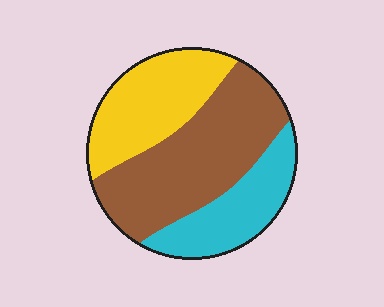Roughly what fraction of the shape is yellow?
Yellow takes up about one third (1/3) of the shape.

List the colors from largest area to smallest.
From largest to smallest: brown, yellow, cyan.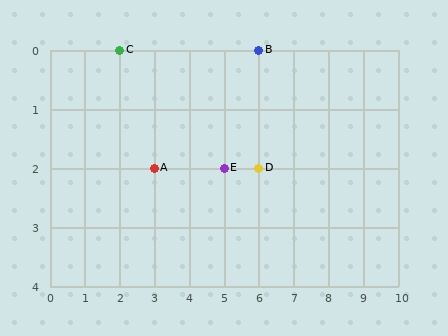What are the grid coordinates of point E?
Point E is at grid coordinates (5, 2).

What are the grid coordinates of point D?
Point D is at grid coordinates (6, 2).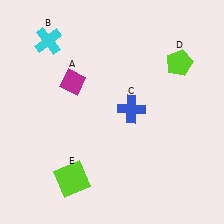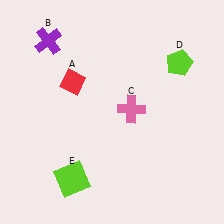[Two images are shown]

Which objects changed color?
A changed from magenta to red. B changed from cyan to purple. C changed from blue to pink.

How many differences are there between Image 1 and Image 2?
There are 3 differences between the two images.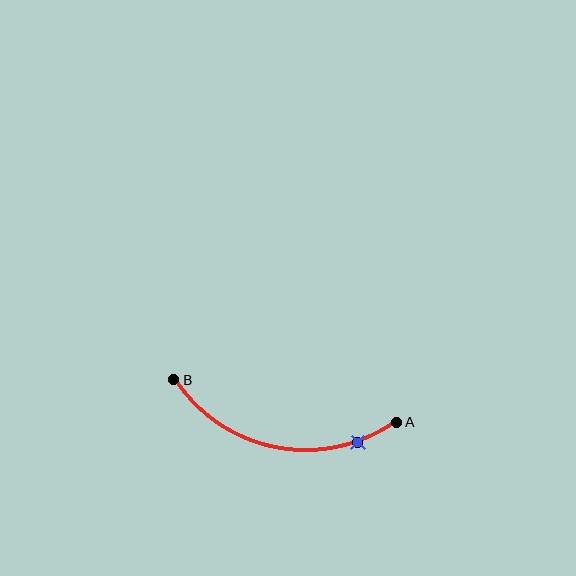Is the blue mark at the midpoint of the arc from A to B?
No. The blue mark lies on the arc but is closer to endpoint A. The arc midpoint would be at the point on the curve equidistant along the arc from both A and B.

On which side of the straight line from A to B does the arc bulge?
The arc bulges below the straight line connecting A and B.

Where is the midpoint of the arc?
The arc midpoint is the point on the curve farthest from the straight line joining A and B. It sits below that line.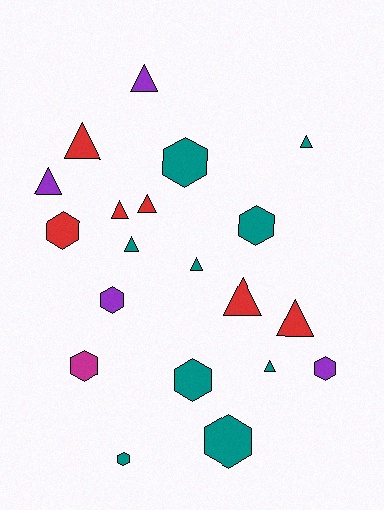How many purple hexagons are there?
There are 2 purple hexagons.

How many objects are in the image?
There are 20 objects.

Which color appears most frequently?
Teal, with 9 objects.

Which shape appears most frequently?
Triangle, with 11 objects.